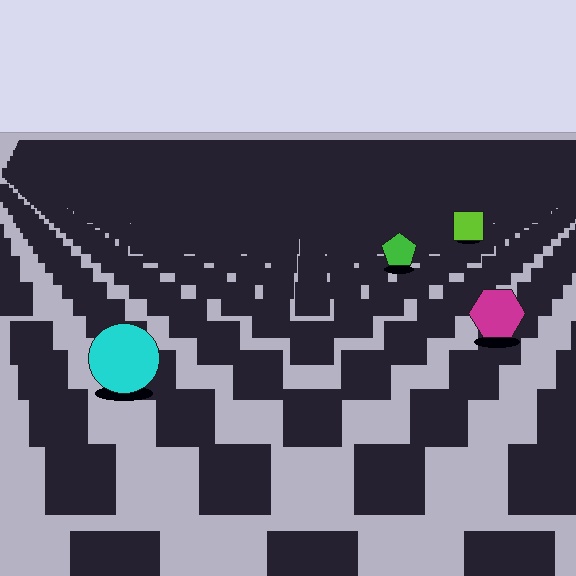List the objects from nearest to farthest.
From nearest to farthest: the cyan circle, the magenta hexagon, the green pentagon, the lime square.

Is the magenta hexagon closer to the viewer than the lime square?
Yes. The magenta hexagon is closer — you can tell from the texture gradient: the ground texture is coarser near it.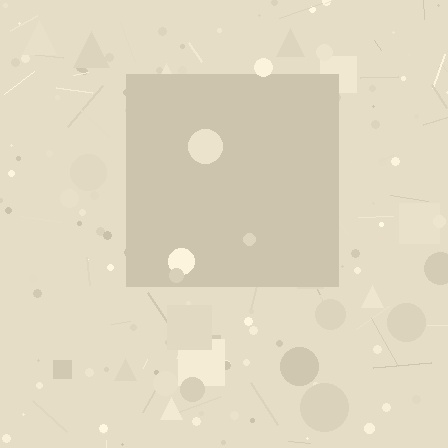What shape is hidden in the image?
A square is hidden in the image.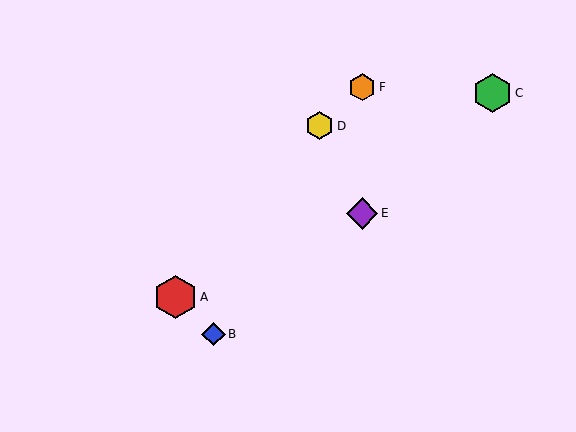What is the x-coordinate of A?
Object A is at x≈175.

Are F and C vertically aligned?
No, F is at x≈362 and C is at x≈493.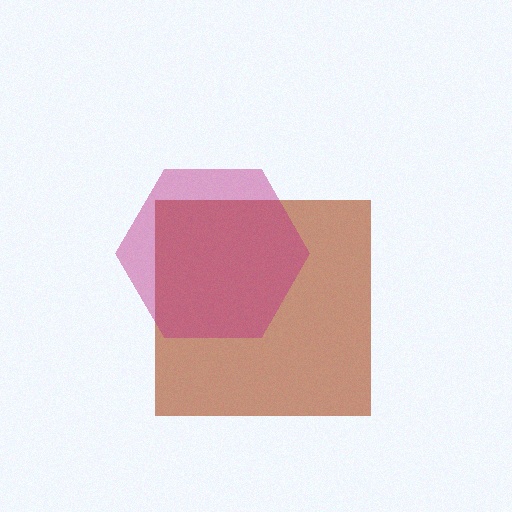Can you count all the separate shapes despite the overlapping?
Yes, there are 2 separate shapes.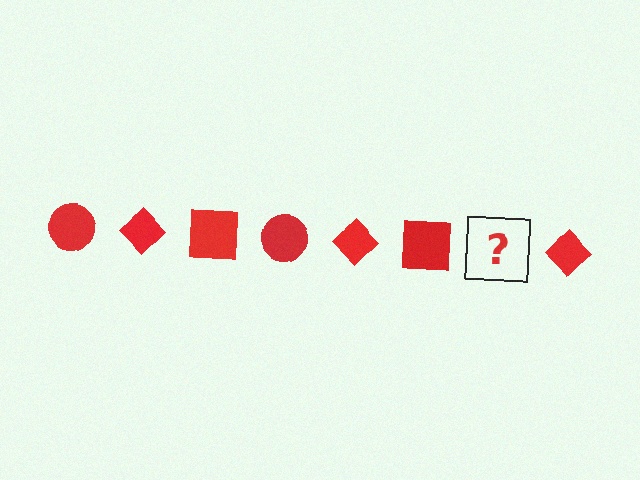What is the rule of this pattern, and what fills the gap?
The rule is that the pattern cycles through circle, diamond, square shapes in red. The gap should be filled with a red circle.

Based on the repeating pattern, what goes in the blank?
The blank should be a red circle.